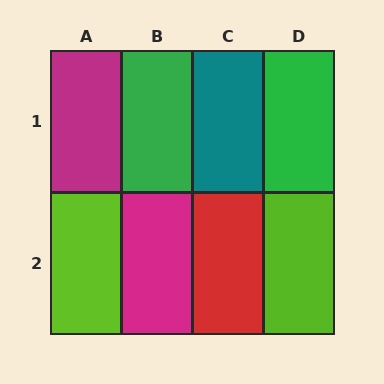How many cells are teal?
1 cell is teal.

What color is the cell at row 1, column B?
Green.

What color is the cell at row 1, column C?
Teal.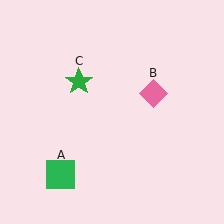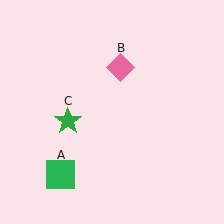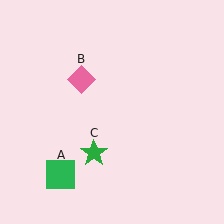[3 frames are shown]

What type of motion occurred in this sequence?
The pink diamond (object B), green star (object C) rotated counterclockwise around the center of the scene.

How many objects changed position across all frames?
2 objects changed position: pink diamond (object B), green star (object C).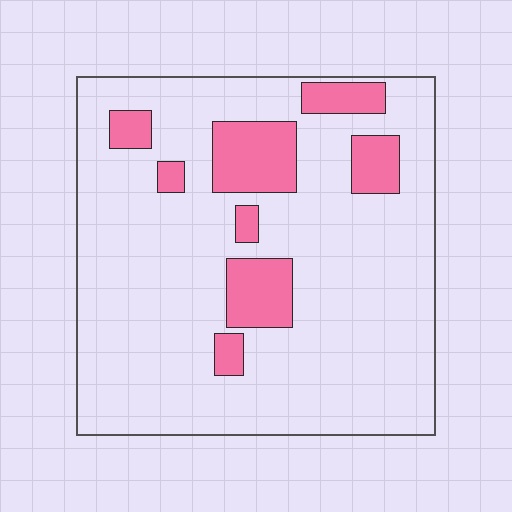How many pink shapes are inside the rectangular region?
8.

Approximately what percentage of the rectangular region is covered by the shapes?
Approximately 15%.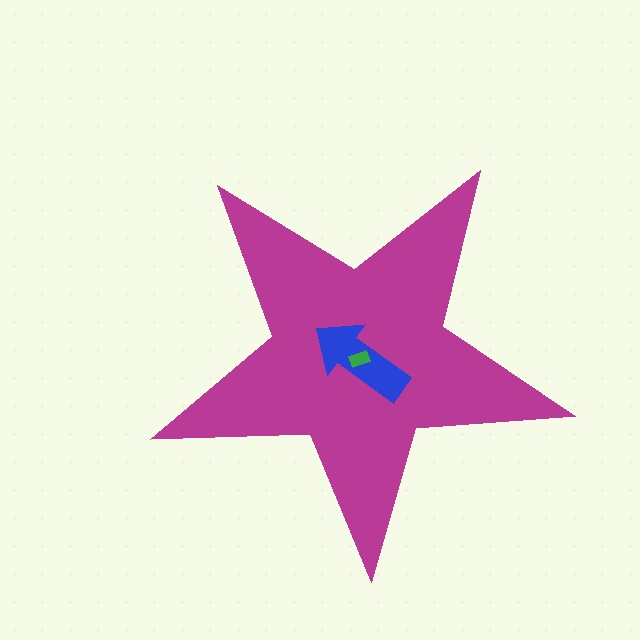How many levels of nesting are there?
3.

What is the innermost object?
The green rectangle.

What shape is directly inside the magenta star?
The blue arrow.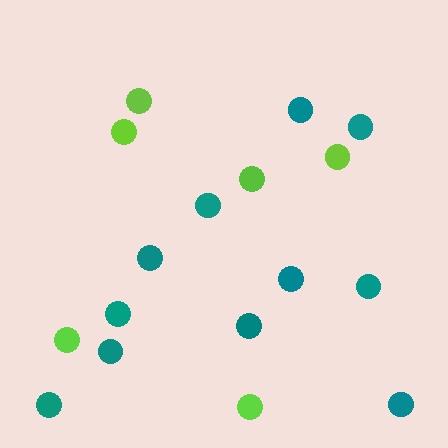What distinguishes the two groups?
There are 2 groups: one group of teal circles (11) and one group of lime circles (6).